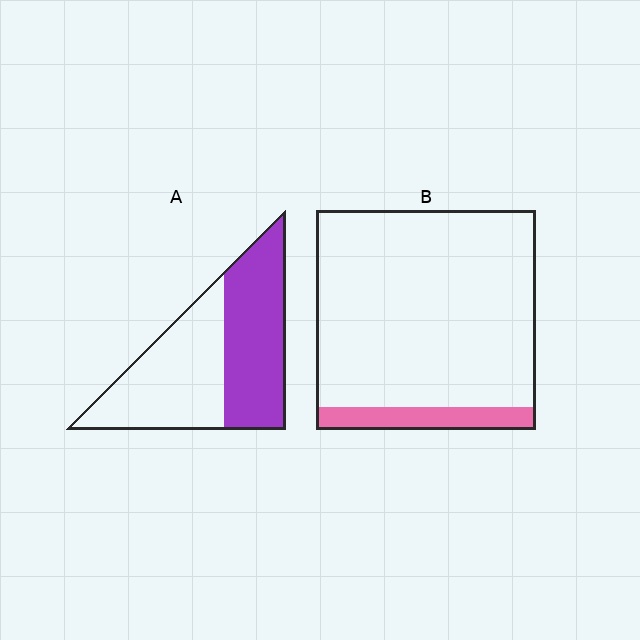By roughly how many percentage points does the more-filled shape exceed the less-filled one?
By roughly 40 percentage points (A over B).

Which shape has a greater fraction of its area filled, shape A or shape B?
Shape A.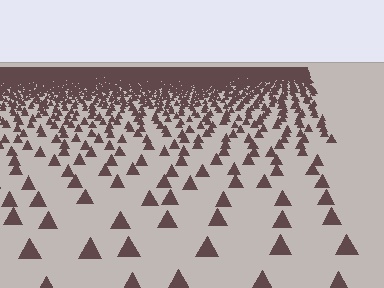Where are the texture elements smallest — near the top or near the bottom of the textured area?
Near the top.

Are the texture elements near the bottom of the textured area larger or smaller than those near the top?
Larger. Near the bottom, elements are closer to the viewer and appear at a bigger on-screen size.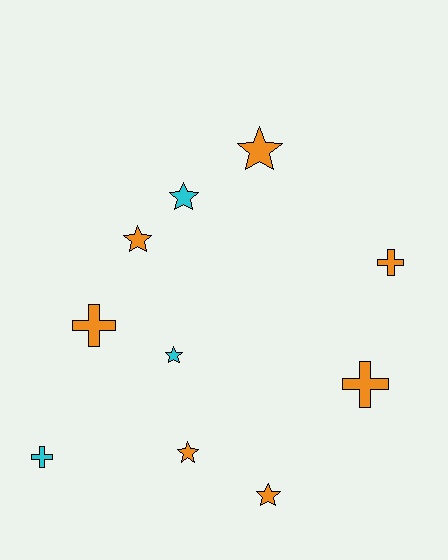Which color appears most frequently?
Orange, with 7 objects.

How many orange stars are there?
There are 4 orange stars.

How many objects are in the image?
There are 10 objects.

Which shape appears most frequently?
Star, with 6 objects.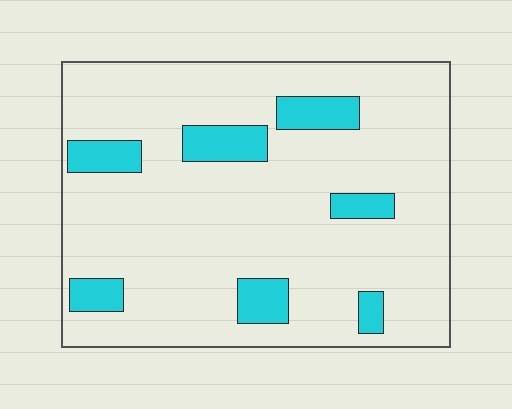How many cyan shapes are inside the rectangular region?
7.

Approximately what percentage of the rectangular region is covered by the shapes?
Approximately 15%.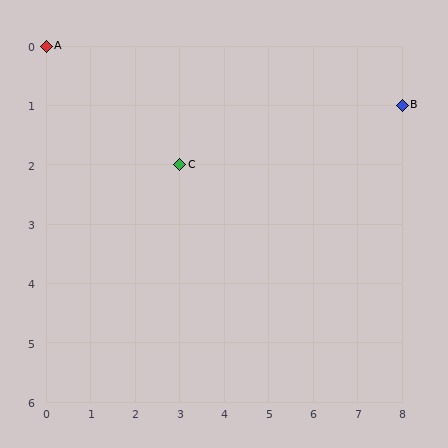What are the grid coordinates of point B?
Point B is at grid coordinates (8, 1).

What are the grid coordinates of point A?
Point A is at grid coordinates (0, 0).